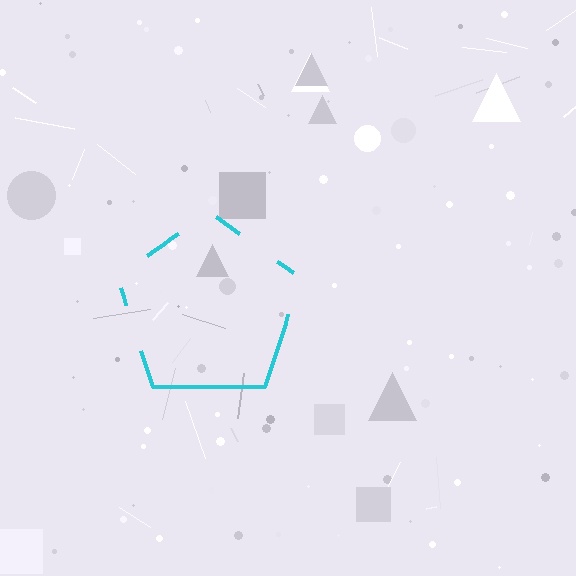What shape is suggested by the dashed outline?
The dashed outline suggests a pentagon.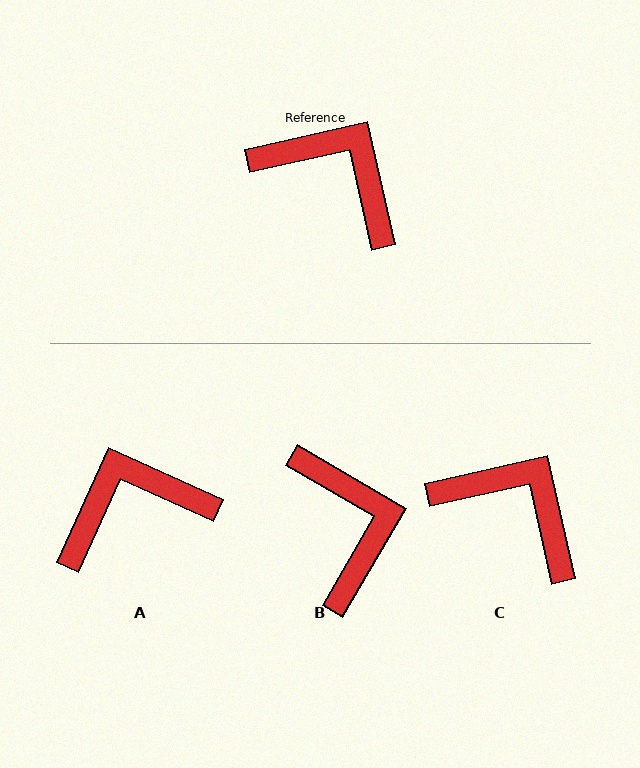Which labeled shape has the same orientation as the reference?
C.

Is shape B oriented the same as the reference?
No, it is off by about 43 degrees.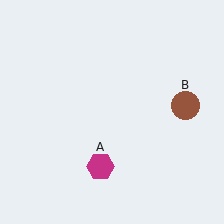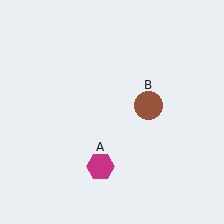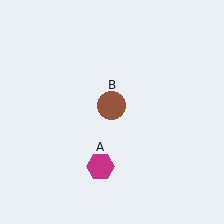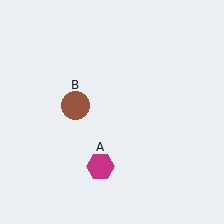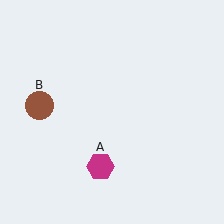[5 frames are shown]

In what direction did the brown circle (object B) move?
The brown circle (object B) moved left.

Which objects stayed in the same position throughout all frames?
Magenta hexagon (object A) remained stationary.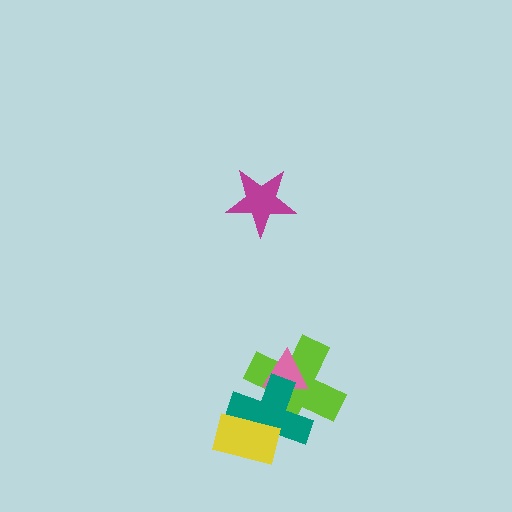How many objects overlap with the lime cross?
3 objects overlap with the lime cross.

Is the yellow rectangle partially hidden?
No, no other shape covers it.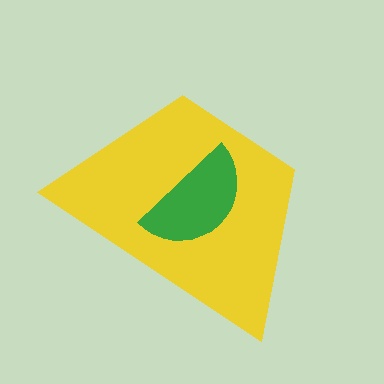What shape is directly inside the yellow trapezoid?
The green semicircle.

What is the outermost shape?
The yellow trapezoid.